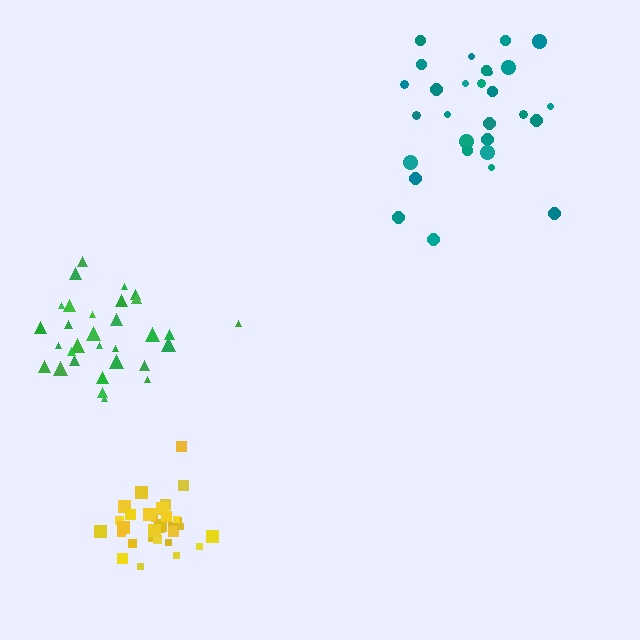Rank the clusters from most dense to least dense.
yellow, green, teal.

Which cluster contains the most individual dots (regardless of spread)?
Yellow (31).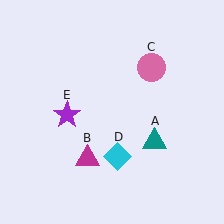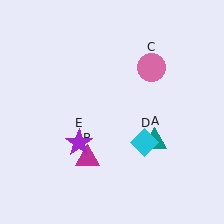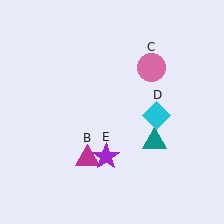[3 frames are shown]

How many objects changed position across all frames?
2 objects changed position: cyan diamond (object D), purple star (object E).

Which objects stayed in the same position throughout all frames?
Teal triangle (object A) and magenta triangle (object B) and pink circle (object C) remained stationary.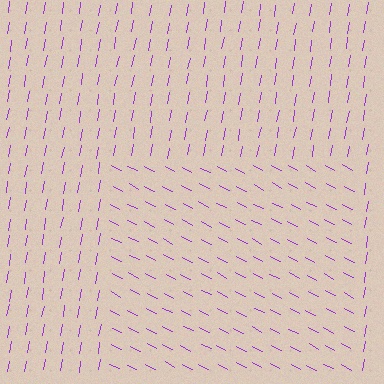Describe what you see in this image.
The image is filled with small purple line segments. A rectangle region in the image has lines oriented differently from the surrounding lines, creating a visible texture boundary.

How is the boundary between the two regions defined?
The boundary is defined purely by a change in line orientation (approximately 73 degrees difference). All lines are the same color and thickness.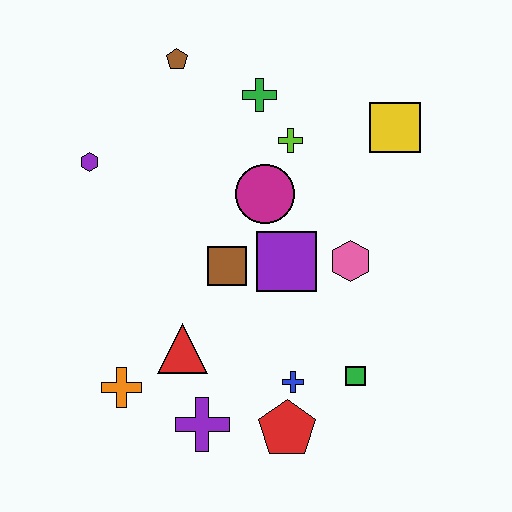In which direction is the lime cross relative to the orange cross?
The lime cross is above the orange cross.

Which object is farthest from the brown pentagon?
The red pentagon is farthest from the brown pentagon.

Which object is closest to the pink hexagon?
The purple square is closest to the pink hexagon.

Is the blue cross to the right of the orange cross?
Yes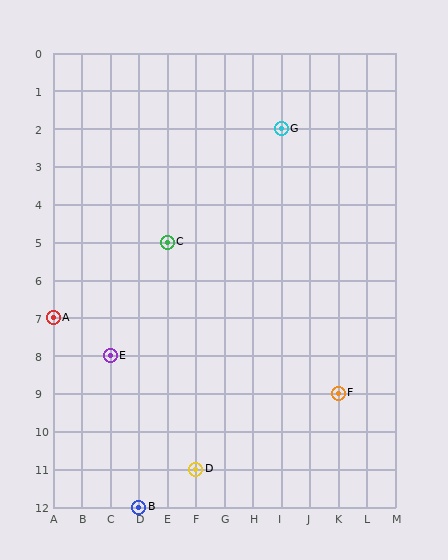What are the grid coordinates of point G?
Point G is at grid coordinates (I, 2).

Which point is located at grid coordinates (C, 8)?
Point E is at (C, 8).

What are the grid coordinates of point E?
Point E is at grid coordinates (C, 8).